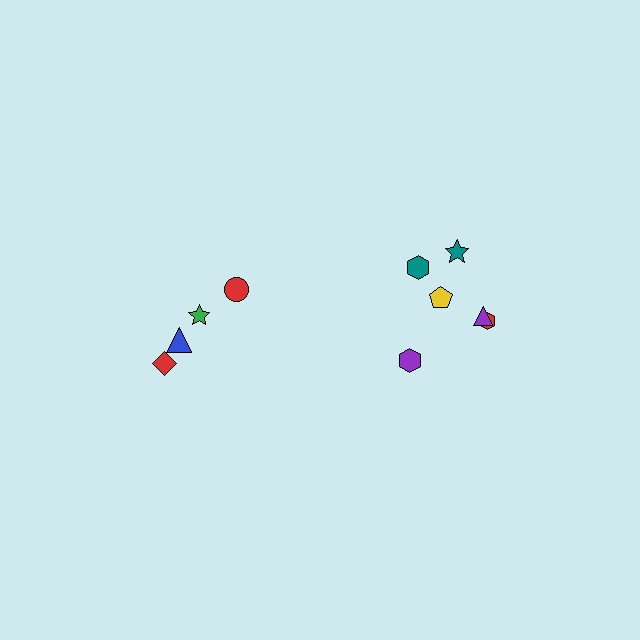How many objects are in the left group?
There are 4 objects.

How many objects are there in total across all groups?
There are 10 objects.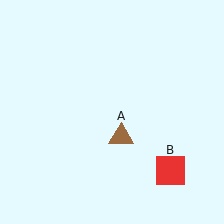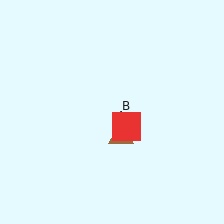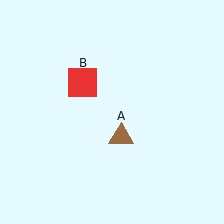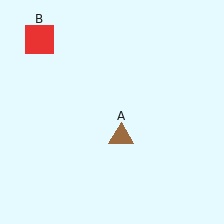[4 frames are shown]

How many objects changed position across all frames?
1 object changed position: red square (object B).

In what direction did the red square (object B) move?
The red square (object B) moved up and to the left.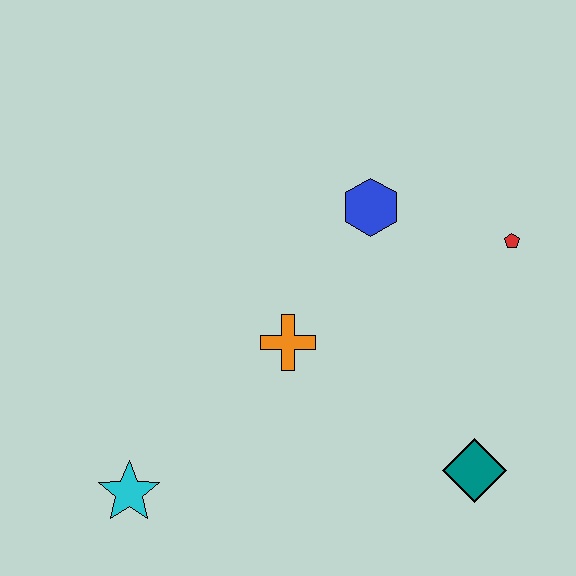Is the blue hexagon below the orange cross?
No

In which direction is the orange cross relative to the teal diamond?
The orange cross is to the left of the teal diamond.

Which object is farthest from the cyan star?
The red pentagon is farthest from the cyan star.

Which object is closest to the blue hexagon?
The red pentagon is closest to the blue hexagon.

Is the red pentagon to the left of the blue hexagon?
No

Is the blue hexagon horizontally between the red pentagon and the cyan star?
Yes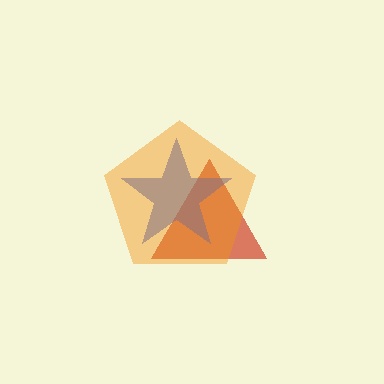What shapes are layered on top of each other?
The layered shapes are: a red triangle, a blue star, an orange pentagon.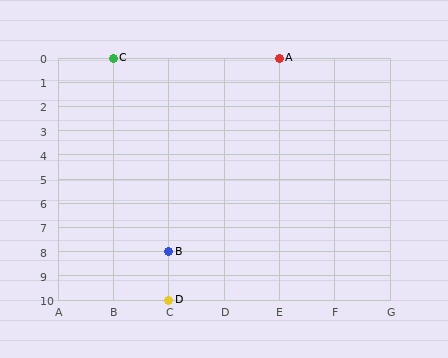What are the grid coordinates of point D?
Point D is at grid coordinates (C, 10).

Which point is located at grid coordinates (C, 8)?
Point B is at (C, 8).